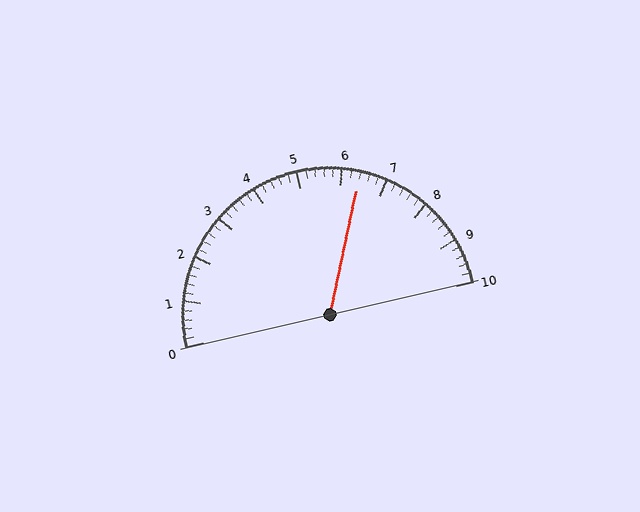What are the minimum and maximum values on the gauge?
The gauge ranges from 0 to 10.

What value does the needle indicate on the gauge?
The needle indicates approximately 6.4.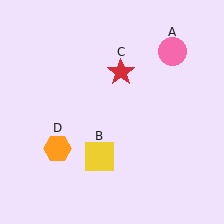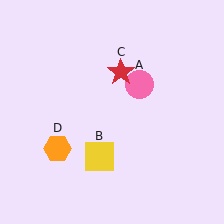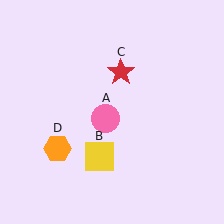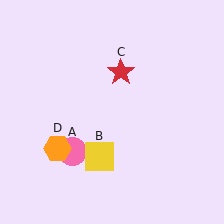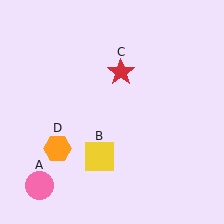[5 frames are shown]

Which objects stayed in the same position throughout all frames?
Yellow square (object B) and red star (object C) and orange hexagon (object D) remained stationary.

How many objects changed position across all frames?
1 object changed position: pink circle (object A).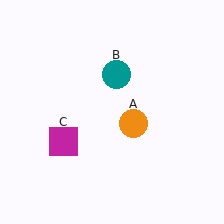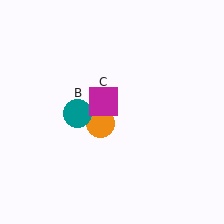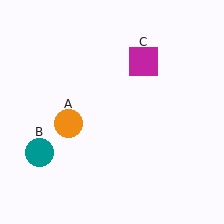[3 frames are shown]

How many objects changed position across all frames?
3 objects changed position: orange circle (object A), teal circle (object B), magenta square (object C).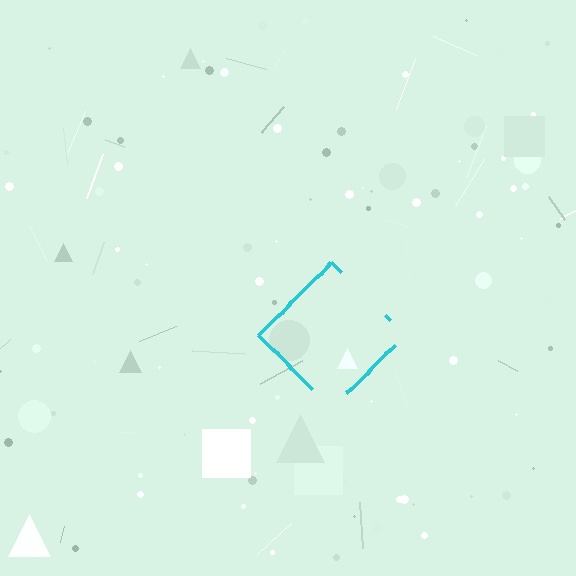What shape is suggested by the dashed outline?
The dashed outline suggests a diamond.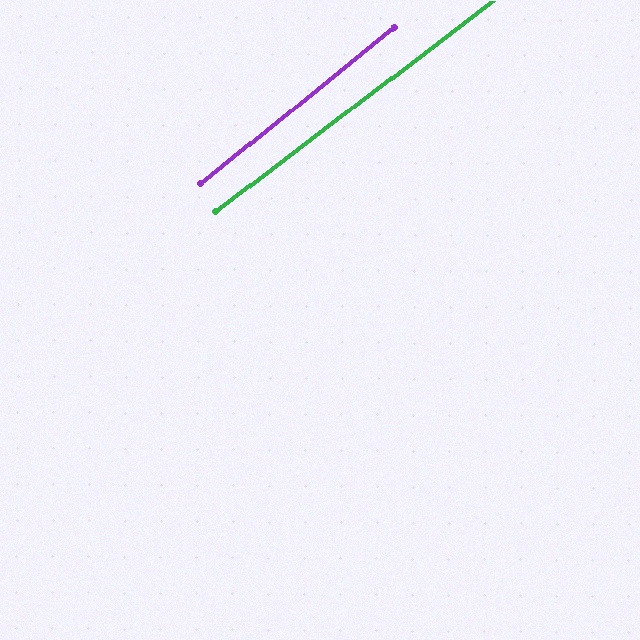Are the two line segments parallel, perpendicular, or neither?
Parallel — their directions differ by only 1.7°.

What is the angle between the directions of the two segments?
Approximately 2 degrees.